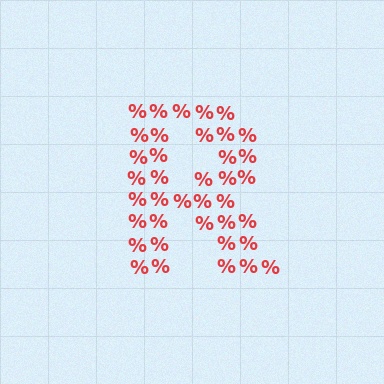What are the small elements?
The small elements are percent signs.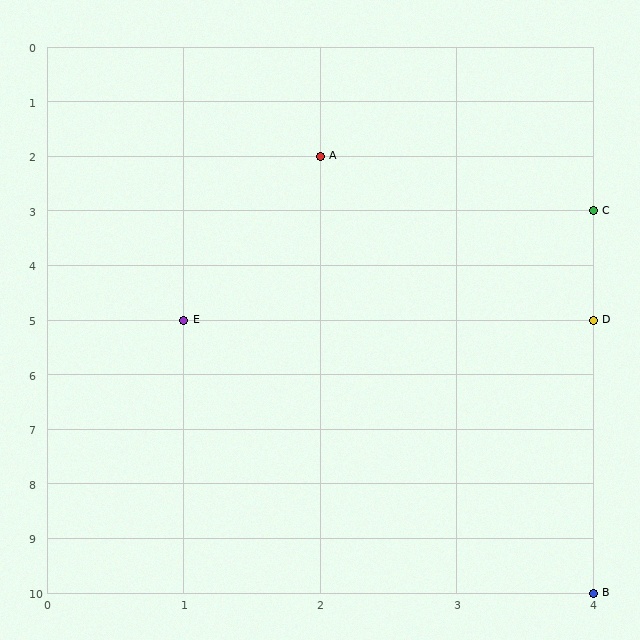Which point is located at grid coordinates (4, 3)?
Point C is at (4, 3).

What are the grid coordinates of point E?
Point E is at grid coordinates (1, 5).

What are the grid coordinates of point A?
Point A is at grid coordinates (2, 2).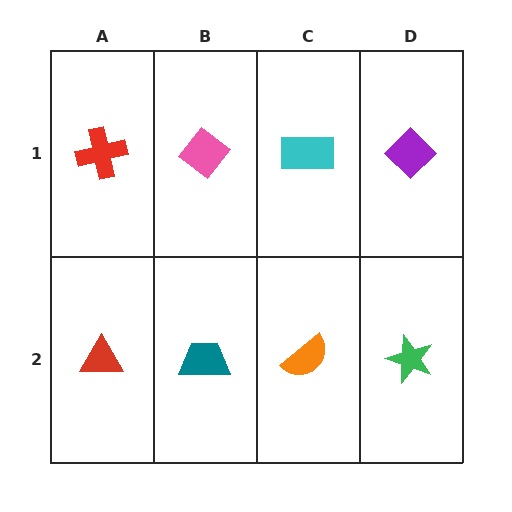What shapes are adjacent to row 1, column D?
A green star (row 2, column D), a cyan rectangle (row 1, column C).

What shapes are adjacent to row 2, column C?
A cyan rectangle (row 1, column C), a teal trapezoid (row 2, column B), a green star (row 2, column D).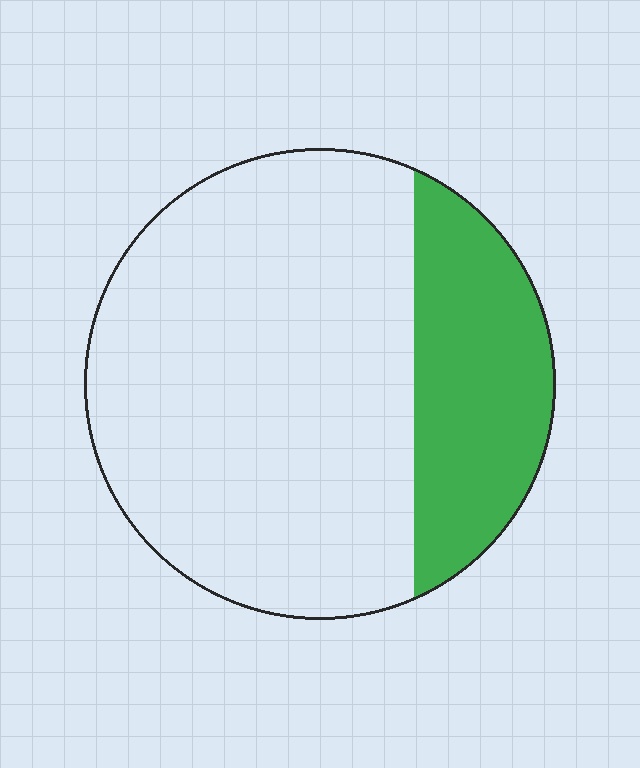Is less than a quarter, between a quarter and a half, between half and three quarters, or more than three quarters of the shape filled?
Between a quarter and a half.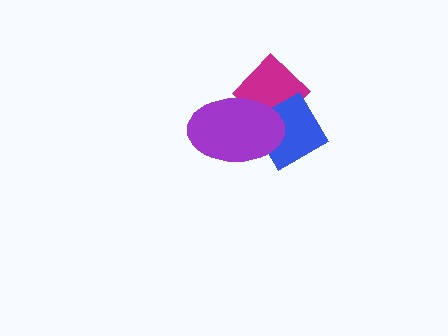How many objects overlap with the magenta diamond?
2 objects overlap with the magenta diamond.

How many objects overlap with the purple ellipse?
2 objects overlap with the purple ellipse.